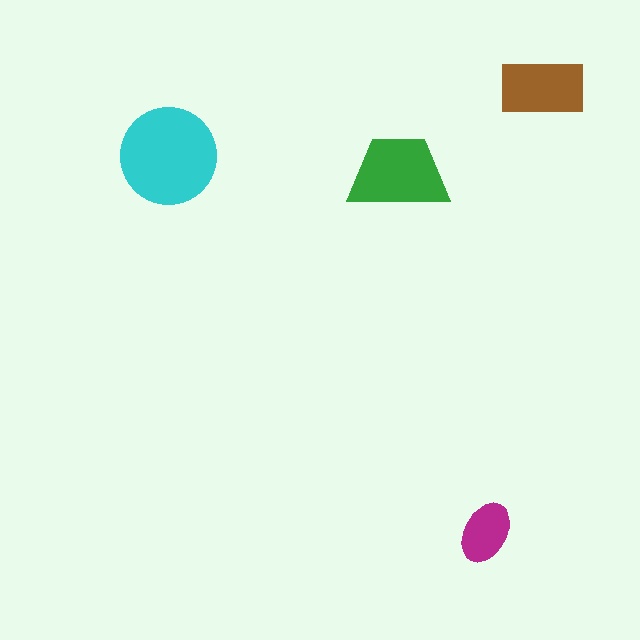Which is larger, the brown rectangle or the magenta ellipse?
The brown rectangle.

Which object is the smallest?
The magenta ellipse.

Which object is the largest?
The cyan circle.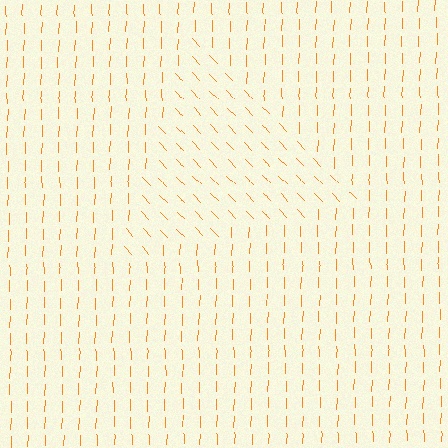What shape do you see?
I see a triangle.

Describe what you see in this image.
The image is filled with small orange line segments. A triangle region in the image has lines oriented differently from the surrounding lines, creating a visible texture boundary.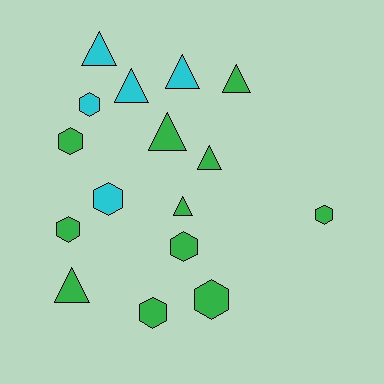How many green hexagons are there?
There are 6 green hexagons.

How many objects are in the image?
There are 16 objects.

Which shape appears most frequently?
Triangle, with 8 objects.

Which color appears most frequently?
Green, with 11 objects.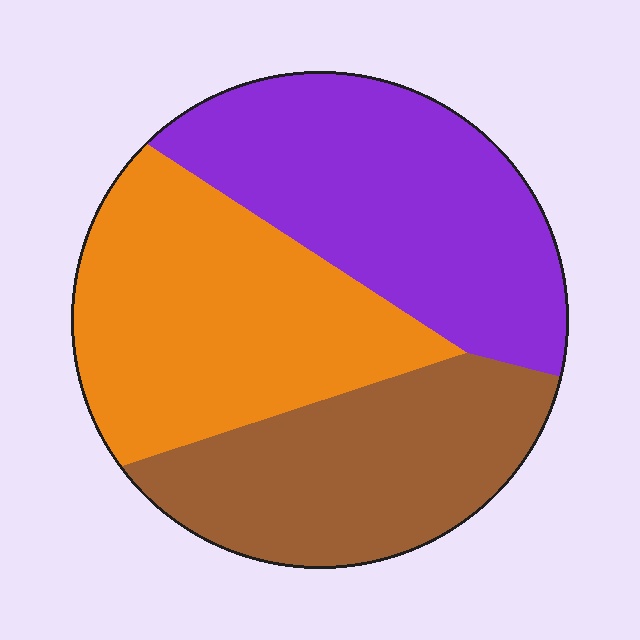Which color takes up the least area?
Brown, at roughly 30%.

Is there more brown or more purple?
Purple.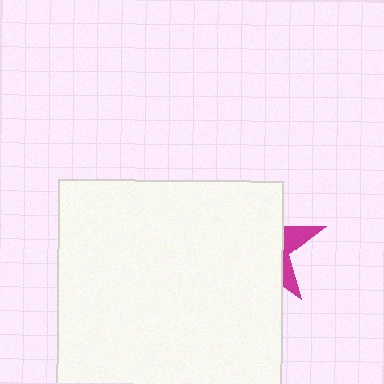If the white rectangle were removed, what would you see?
You would see the complete magenta star.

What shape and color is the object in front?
The object in front is a white rectangle.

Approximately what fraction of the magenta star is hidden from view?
Roughly 77% of the magenta star is hidden behind the white rectangle.